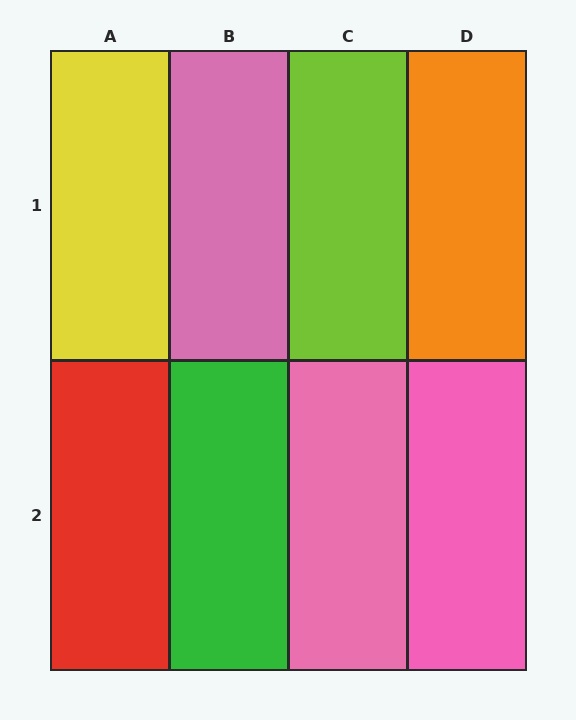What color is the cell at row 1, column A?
Yellow.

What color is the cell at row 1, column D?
Orange.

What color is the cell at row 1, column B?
Pink.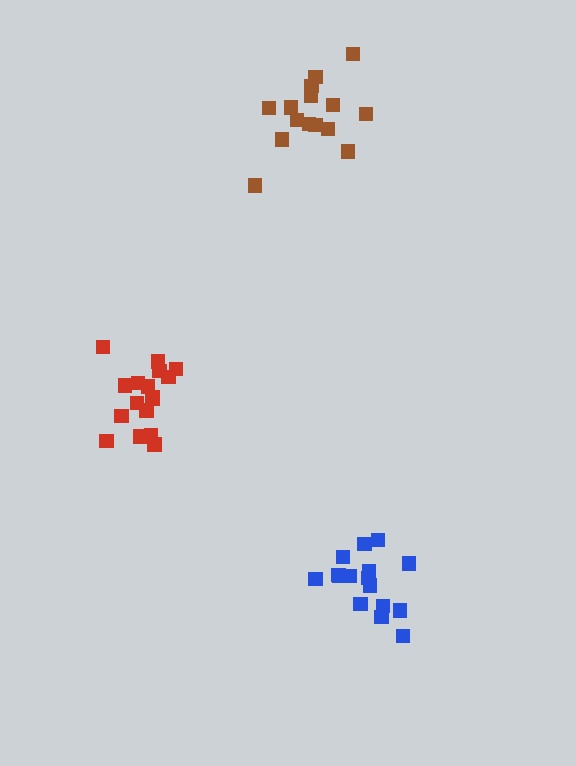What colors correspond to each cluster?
The clusters are colored: brown, blue, red.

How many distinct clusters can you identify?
There are 3 distinct clusters.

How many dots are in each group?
Group 1: 15 dots, Group 2: 16 dots, Group 3: 17 dots (48 total).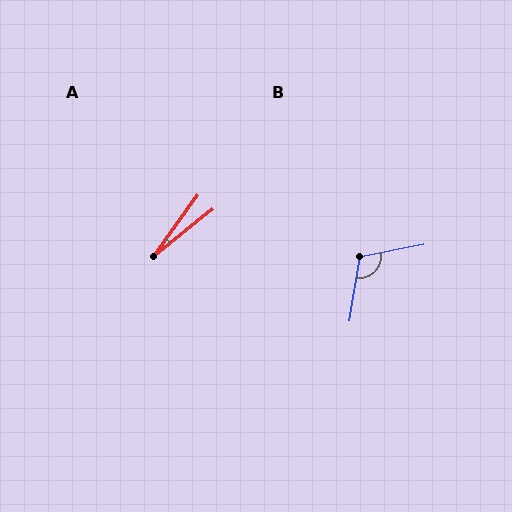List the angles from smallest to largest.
A (15°), B (111°).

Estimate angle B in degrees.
Approximately 111 degrees.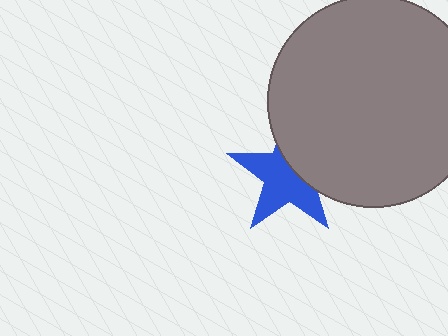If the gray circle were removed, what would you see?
You would see the complete blue star.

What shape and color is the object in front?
The object in front is a gray circle.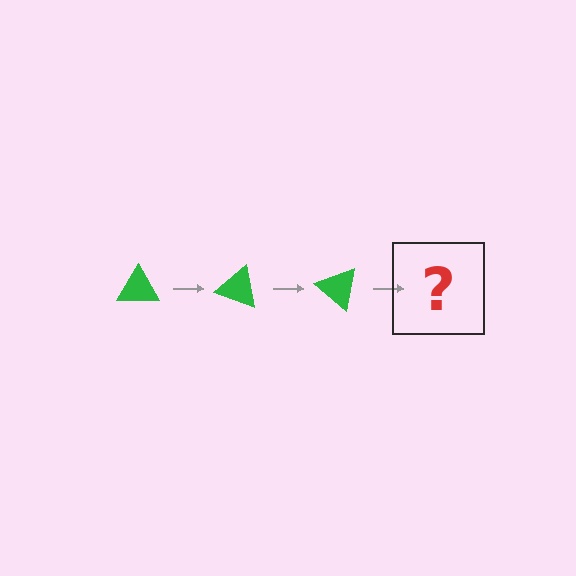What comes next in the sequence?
The next element should be a green triangle rotated 60 degrees.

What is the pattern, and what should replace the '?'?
The pattern is that the triangle rotates 20 degrees each step. The '?' should be a green triangle rotated 60 degrees.